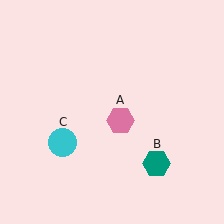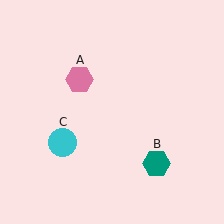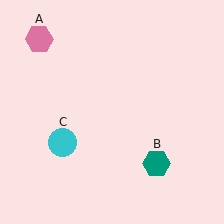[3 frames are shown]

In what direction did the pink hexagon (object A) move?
The pink hexagon (object A) moved up and to the left.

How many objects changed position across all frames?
1 object changed position: pink hexagon (object A).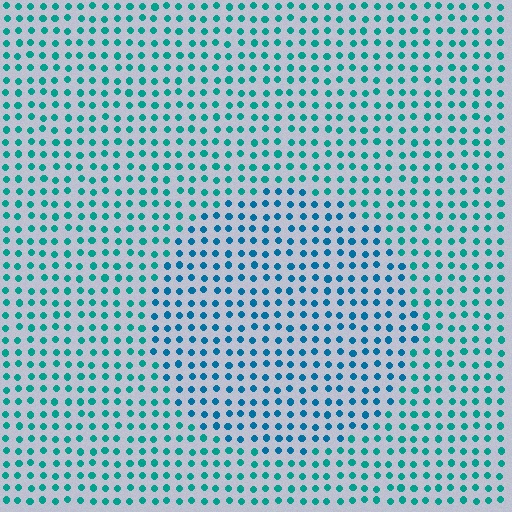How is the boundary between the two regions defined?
The boundary is defined purely by a slight shift in hue (about 25 degrees). Spacing, size, and orientation are identical on both sides.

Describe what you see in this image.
The image is filled with small teal elements in a uniform arrangement. A circle-shaped region is visible where the elements are tinted to a slightly different hue, forming a subtle color boundary.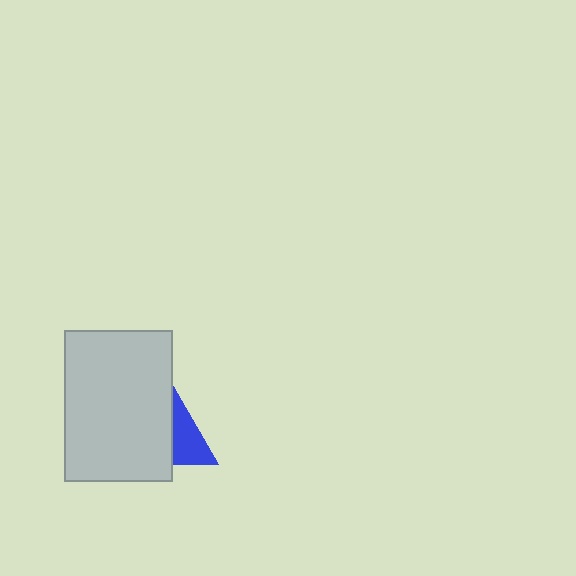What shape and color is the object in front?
The object in front is a light gray rectangle.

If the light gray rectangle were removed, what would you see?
You would see the complete blue triangle.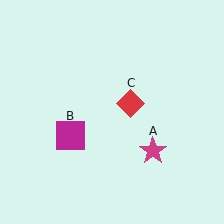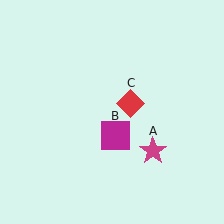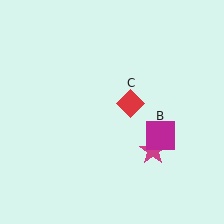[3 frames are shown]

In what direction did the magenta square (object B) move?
The magenta square (object B) moved right.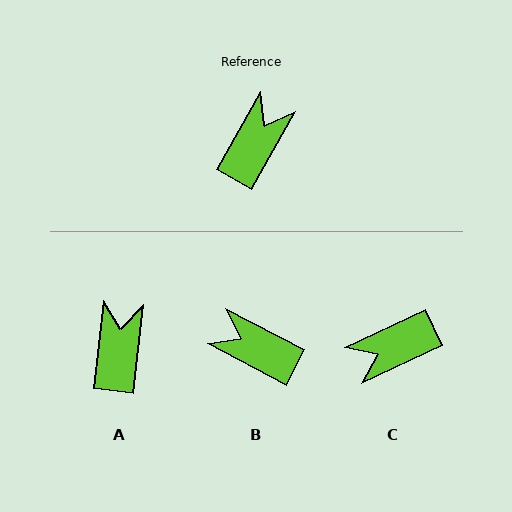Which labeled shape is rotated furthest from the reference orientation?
C, about 144 degrees away.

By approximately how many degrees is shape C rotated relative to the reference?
Approximately 144 degrees counter-clockwise.